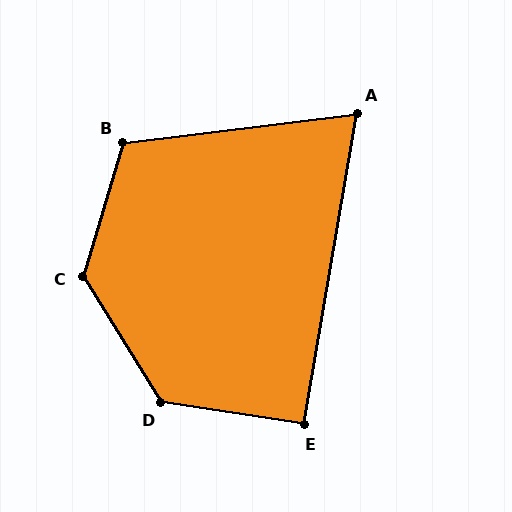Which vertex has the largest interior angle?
C, at approximately 131 degrees.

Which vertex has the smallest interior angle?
A, at approximately 73 degrees.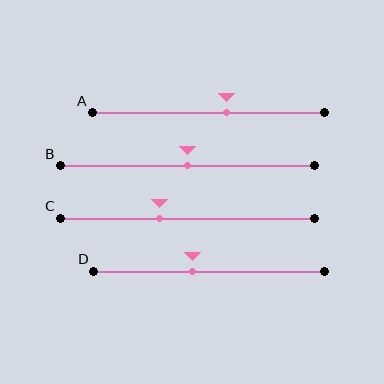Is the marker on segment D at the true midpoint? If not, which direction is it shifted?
No, the marker on segment D is shifted to the left by about 7% of the segment length.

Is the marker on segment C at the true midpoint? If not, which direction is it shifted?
No, the marker on segment C is shifted to the left by about 11% of the segment length.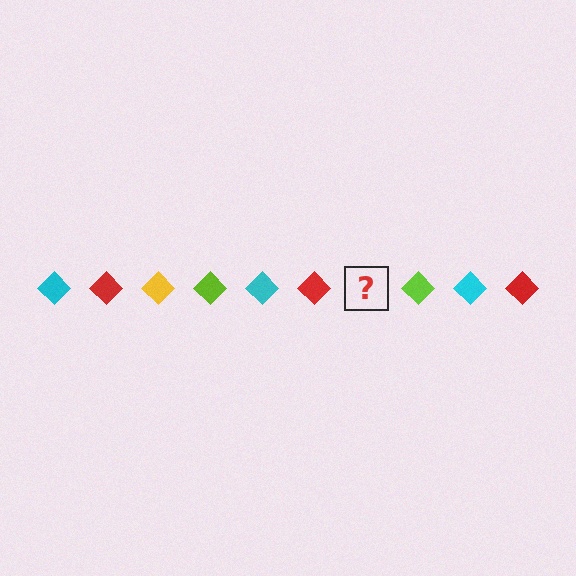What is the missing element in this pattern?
The missing element is a yellow diamond.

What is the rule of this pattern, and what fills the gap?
The rule is that the pattern cycles through cyan, red, yellow, lime diamonds. The gap should be filled with a yellow diamond.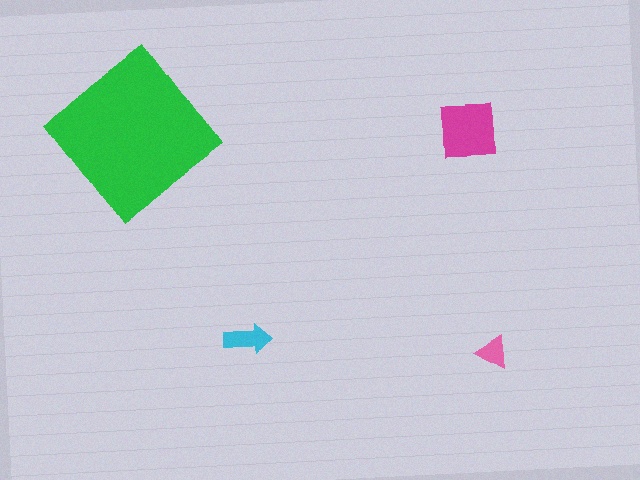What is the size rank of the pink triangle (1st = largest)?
4th.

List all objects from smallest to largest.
The pink triangle, the cyan arrow, the magenta square, the green diamond.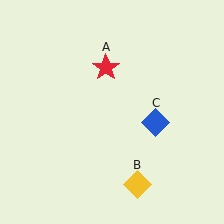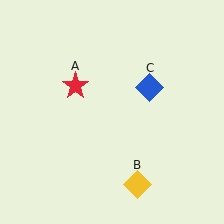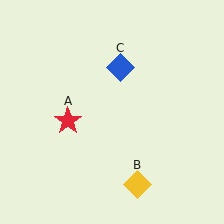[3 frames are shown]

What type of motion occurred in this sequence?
The red star (object A), blue diamond (object C) rotated counterclockwise around the center of the scene.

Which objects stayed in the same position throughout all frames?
Yellow diamond (object B) remained stationary.